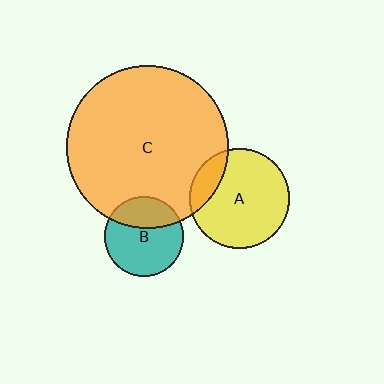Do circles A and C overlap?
Yes.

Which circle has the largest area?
Circle C (orange).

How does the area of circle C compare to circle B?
Approximately 4.2 times.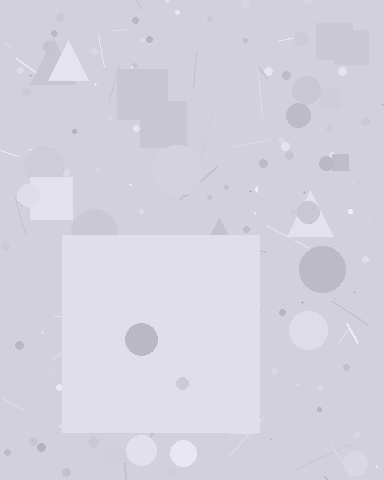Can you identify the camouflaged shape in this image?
The camouflaged shape is a square.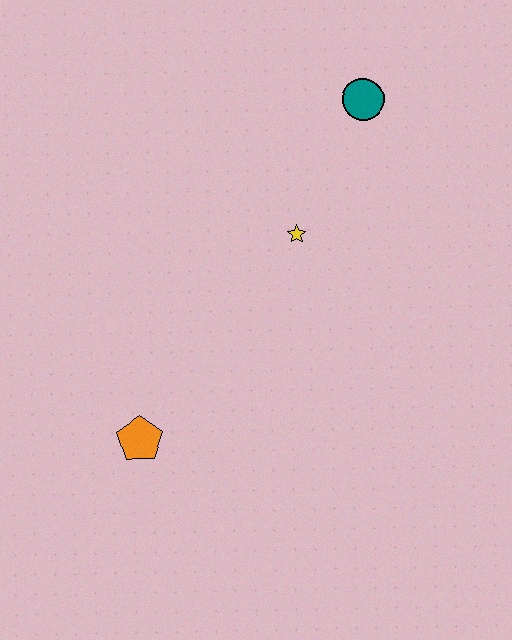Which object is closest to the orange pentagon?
The yellow star is closest to the orange pentagon.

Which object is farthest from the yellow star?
The orange pentagon is farthest from the yellow star.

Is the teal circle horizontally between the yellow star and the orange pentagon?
No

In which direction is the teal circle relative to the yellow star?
The teal circle is above the yellow star.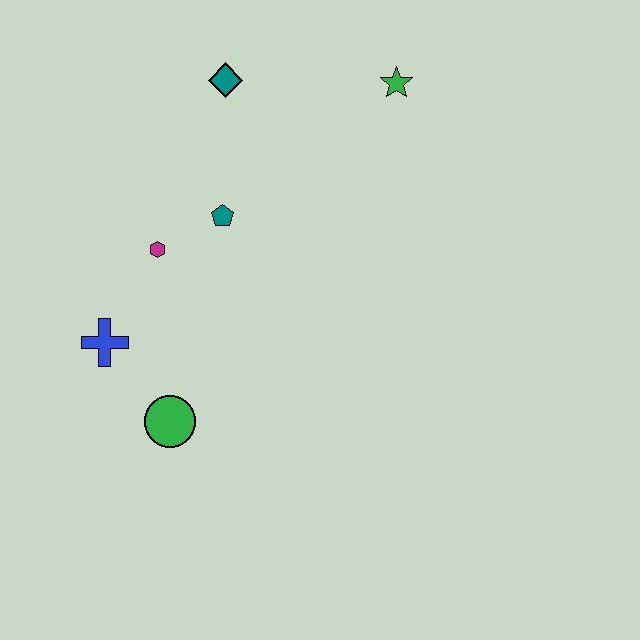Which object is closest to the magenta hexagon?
The teal pentagon is closest to the magenta hexagon.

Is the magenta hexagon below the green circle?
No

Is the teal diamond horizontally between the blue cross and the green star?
Yes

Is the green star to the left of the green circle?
No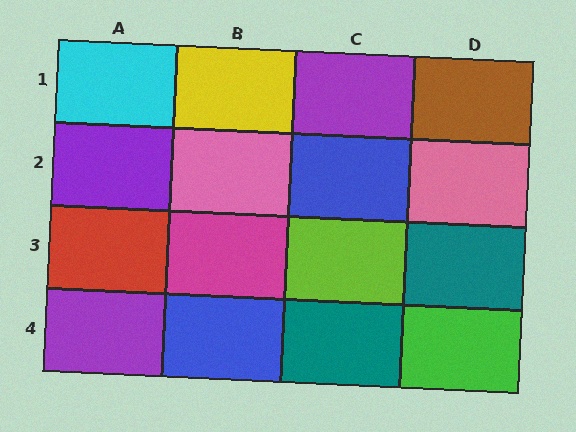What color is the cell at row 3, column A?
Red.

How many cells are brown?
1 cell is brown.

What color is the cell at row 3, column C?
Lime.